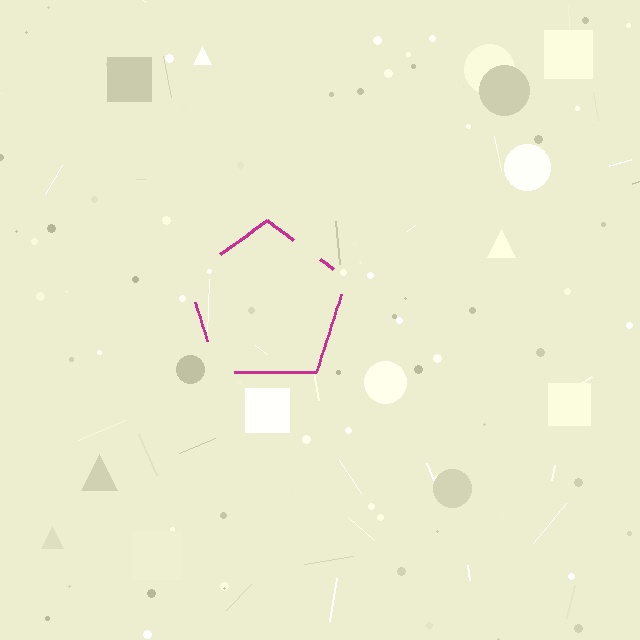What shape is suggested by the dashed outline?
The dashed outline suggests a pentagon.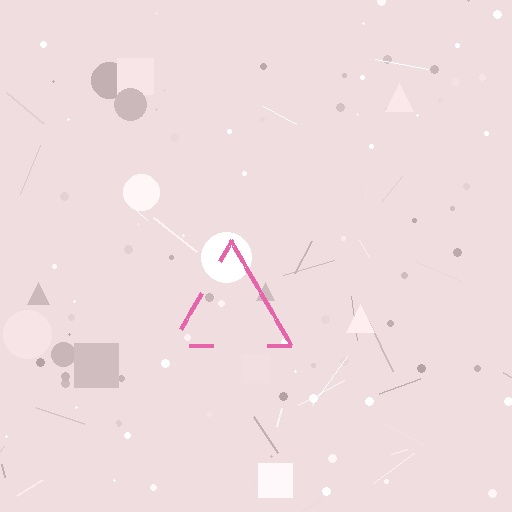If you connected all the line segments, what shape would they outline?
They would outline a triangle.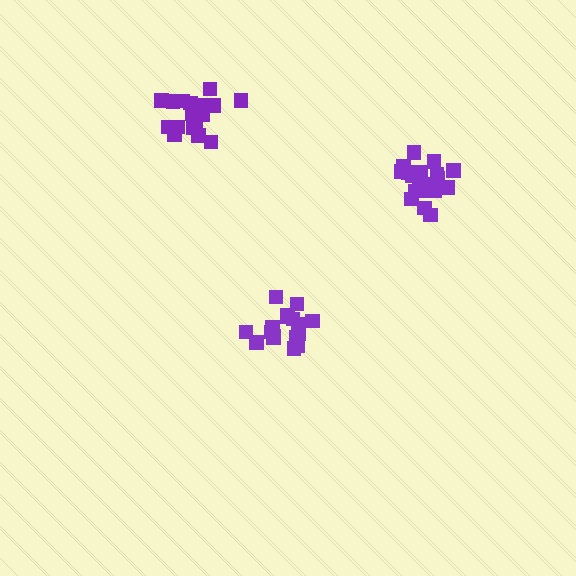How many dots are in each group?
Group 1: 17 dots, Group 2: 19 dots, Group 3: 18 dots (54 total).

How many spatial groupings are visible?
There are 3 spatial groupings.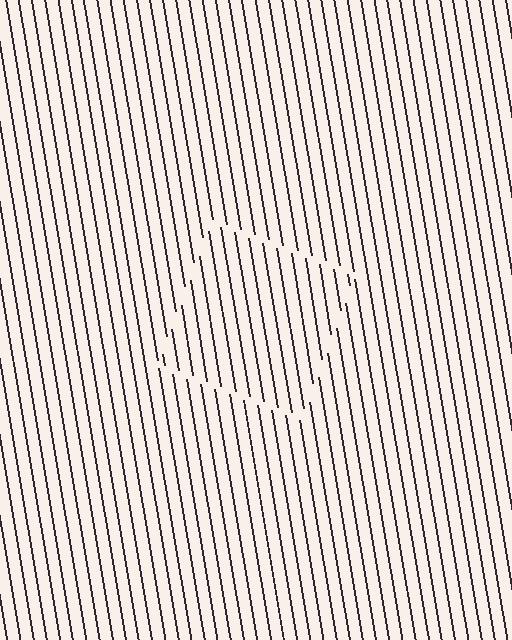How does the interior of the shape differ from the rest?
The interior of the shape contains the same grating, shifted by half a period — the contour is defined by the phase discontinuity where line-ends from the inner and outer gratings abut.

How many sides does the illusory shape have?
4 sides — the line-ends trace a square.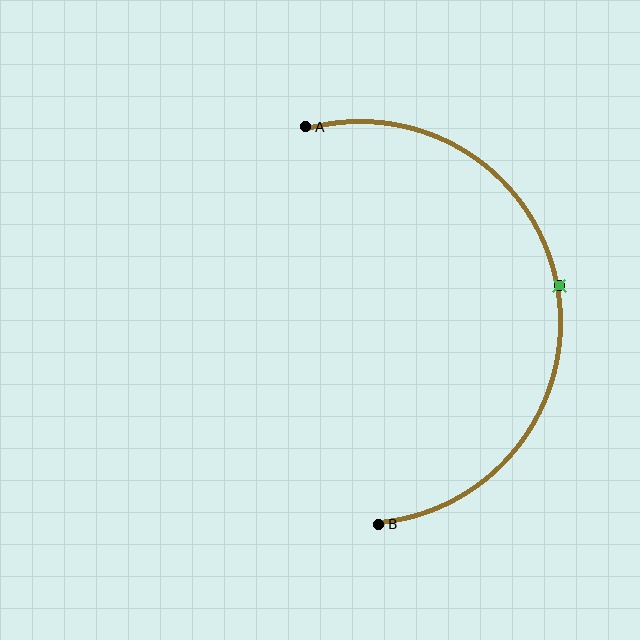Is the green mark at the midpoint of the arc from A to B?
Yes. The green mark lies on the arc at equal arc-length from both A and B — it is the arc midpoint.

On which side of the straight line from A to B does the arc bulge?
The arc bulges to the right of the straight line connecting A and B.